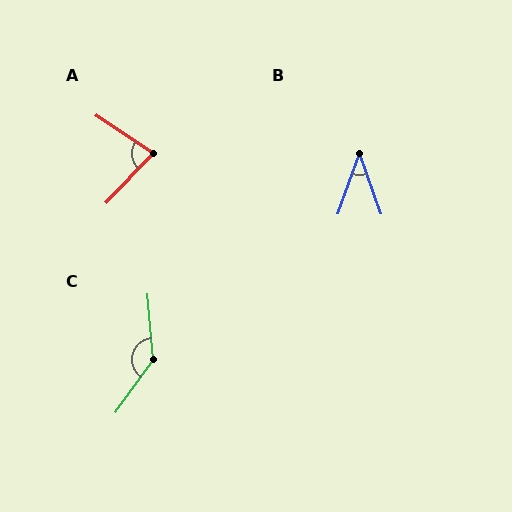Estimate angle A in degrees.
Approximately 80 degrees.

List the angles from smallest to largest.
B (38°), A (80°), C (140°).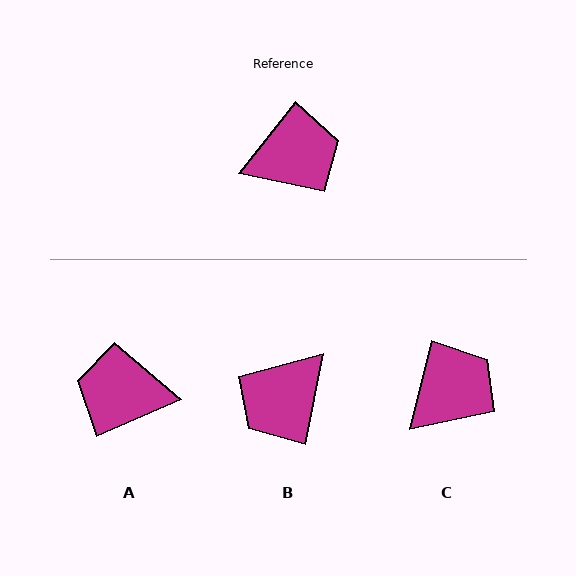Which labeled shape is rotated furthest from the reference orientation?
B, about 154 degrees away.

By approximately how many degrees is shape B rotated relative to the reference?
Approximately 154 degrees clockwise.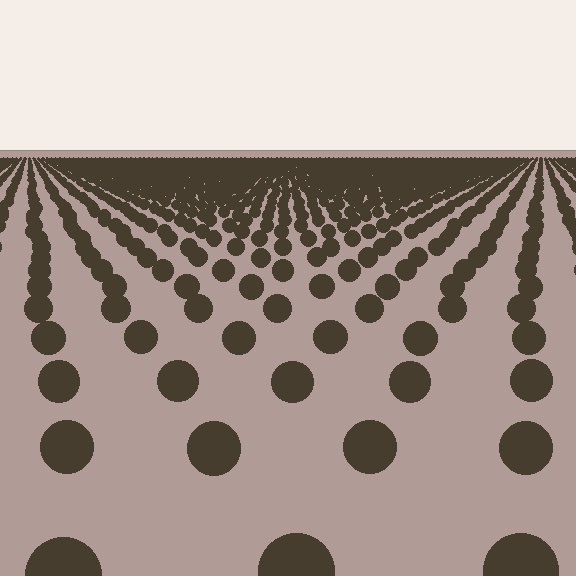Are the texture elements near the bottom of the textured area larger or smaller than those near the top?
Larger. Near the bottom, elements are closer to the viewer and appear at a bigger on-screen size.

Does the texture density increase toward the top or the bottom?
Density increases toward the top.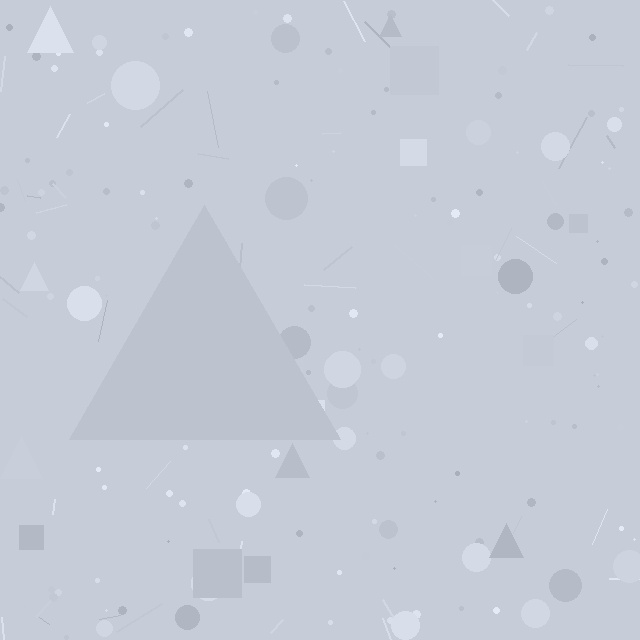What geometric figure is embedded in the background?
A triangle is embedded in the background.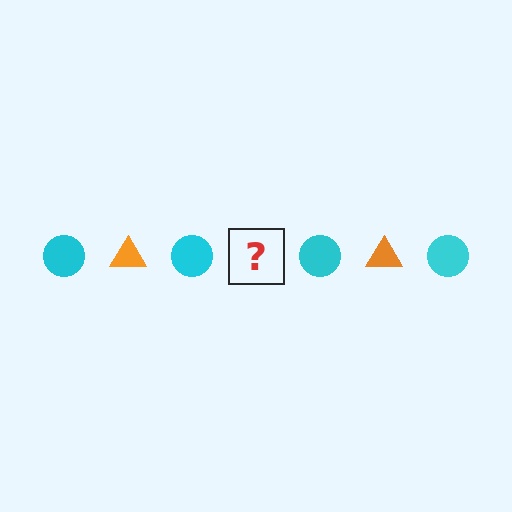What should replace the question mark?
The question mark should be replaced with an orange triangle.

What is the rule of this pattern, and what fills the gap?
The rule is that the pattern alternates between cyan circle and orange triangle. The gap should be filled with an orange triangle.